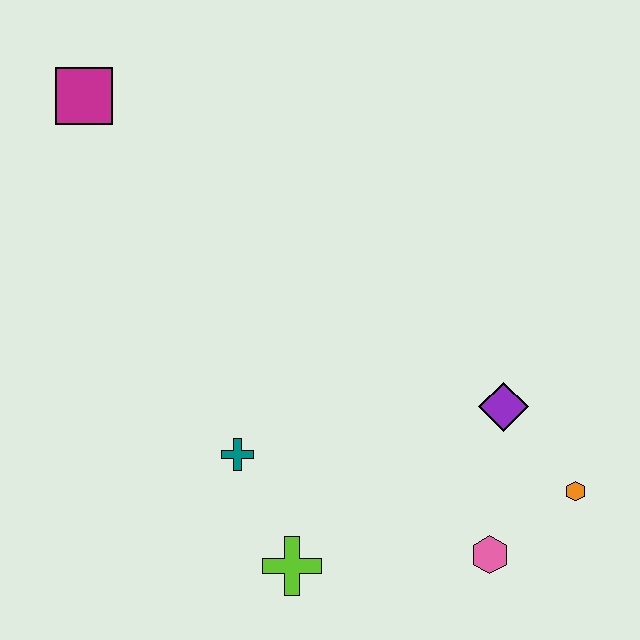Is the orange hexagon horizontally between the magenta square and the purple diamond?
No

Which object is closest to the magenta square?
The teal cross is closest to the magenta square.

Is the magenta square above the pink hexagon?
Yes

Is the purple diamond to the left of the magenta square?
No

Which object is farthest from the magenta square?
The orange hexagon is farthest from the magenta square.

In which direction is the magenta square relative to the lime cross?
The magenta square is above the lime cross.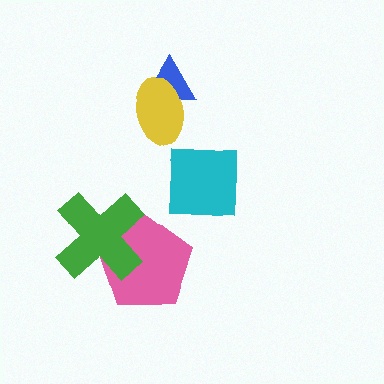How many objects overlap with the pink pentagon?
1 object overlaps with the pink pentagon.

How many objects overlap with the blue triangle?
1 object overlaps with the blue triangle.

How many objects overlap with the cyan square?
0 objects overlap with the cyan square.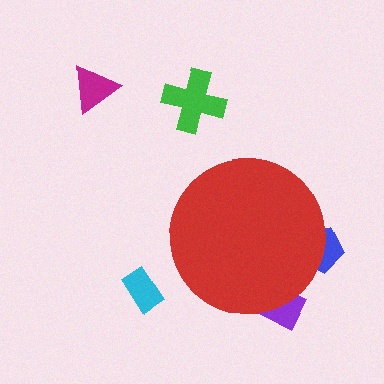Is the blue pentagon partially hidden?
Yes, the blue pentagon is partially hidden behind the red circle.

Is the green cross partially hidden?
No, the green cross is fully visible.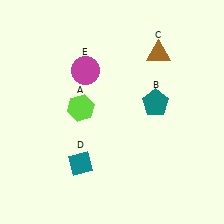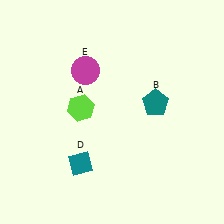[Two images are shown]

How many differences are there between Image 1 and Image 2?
There is 1 difference between the two images.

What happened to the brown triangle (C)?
The brown triangle (C) was removed in Image 2. It was in the top-right area of Image 1.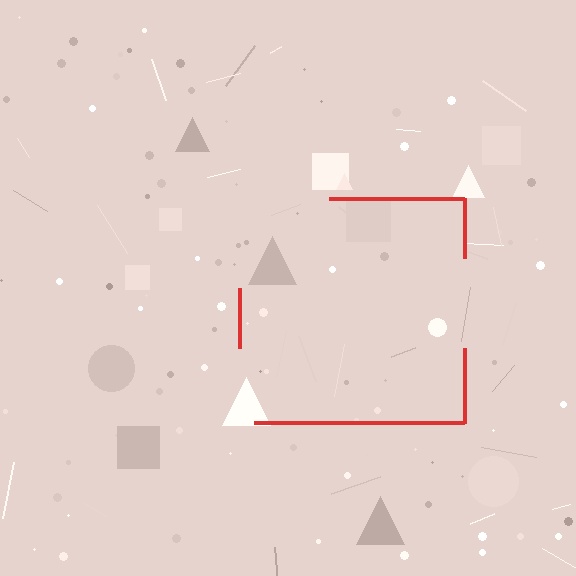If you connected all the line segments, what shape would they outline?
They would outline a square.